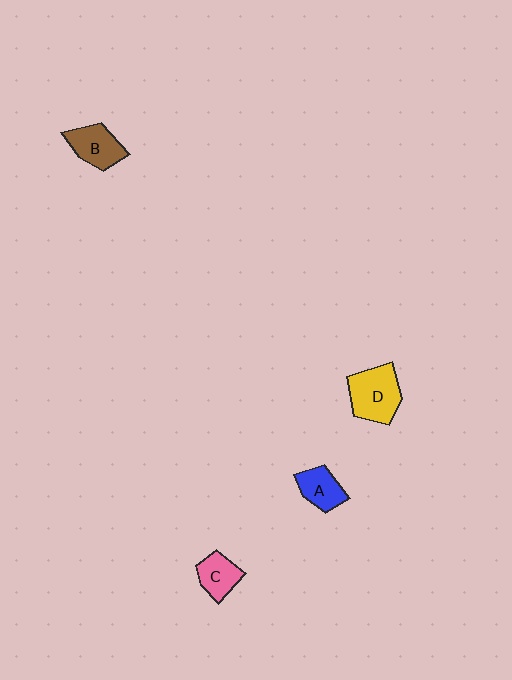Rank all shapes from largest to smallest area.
From largest to smallest: D (yellow), B (brown), A (blue), C (pink).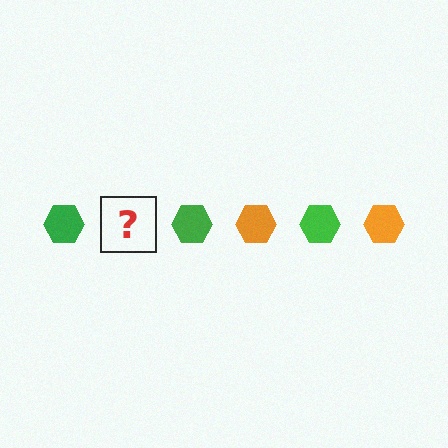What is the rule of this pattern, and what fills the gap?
The rule is that the pattern cycles through green, orange hexagons. The gap should be filled with an orange hexagon.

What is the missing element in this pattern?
The missing element is an orange hexagon.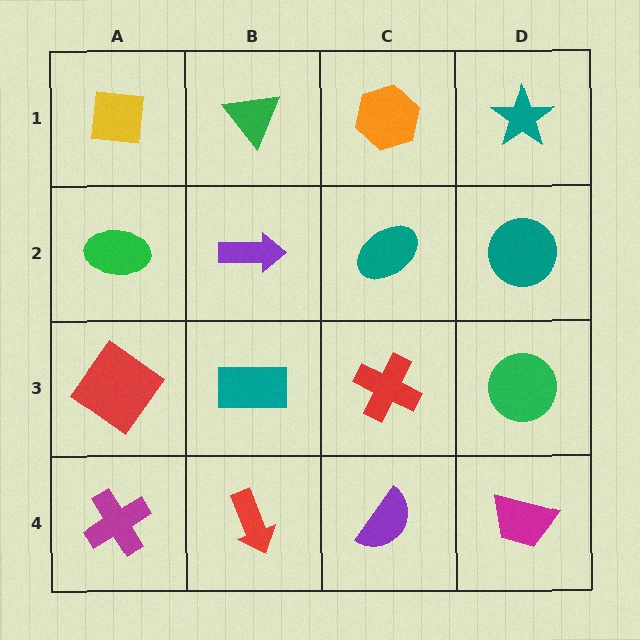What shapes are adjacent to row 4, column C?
A red cross (row 3, column C), a red arrow (row 4, column B), a magenta trapezoid (row 4, column D).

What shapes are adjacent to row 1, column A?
A green ellipse (row 2, column A), a green triangle (row 1, column B).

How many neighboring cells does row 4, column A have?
2.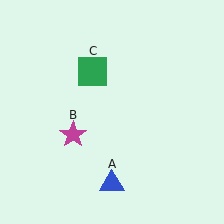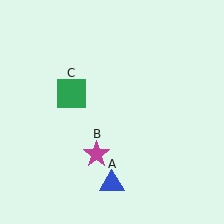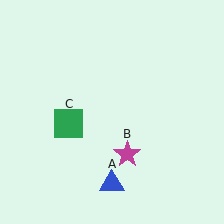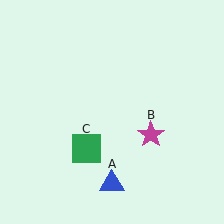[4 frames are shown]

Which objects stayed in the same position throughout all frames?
Blue triangle (object A) remained stationary.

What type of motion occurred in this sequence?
The magenta star (object B), green square (object C) rotated counterclockwise around the center of the scene.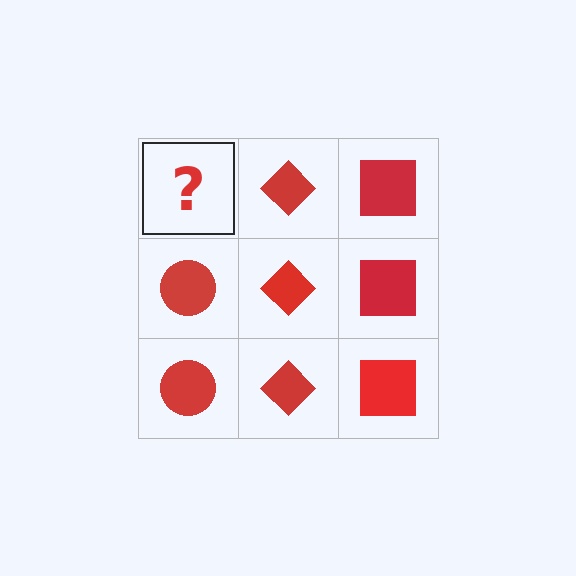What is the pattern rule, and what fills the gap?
The rule is that each column has a consistent shape. The gap should be filled with a red circle.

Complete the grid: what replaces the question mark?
The question mark should be replaced with a red circle.